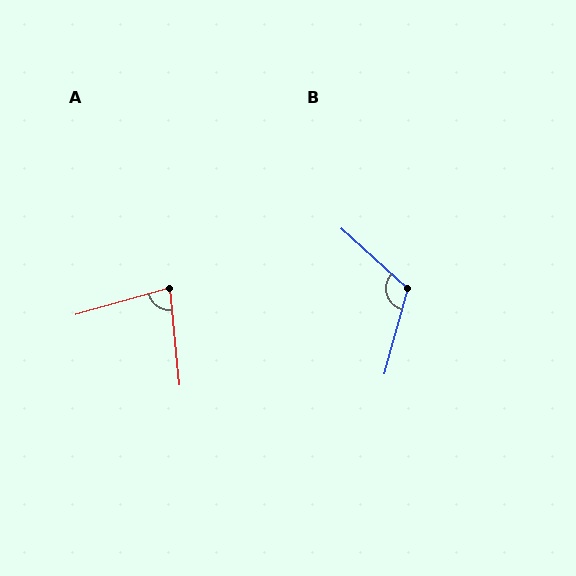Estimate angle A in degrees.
Approximately 79 degrees.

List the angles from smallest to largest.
A (79°), B (117°).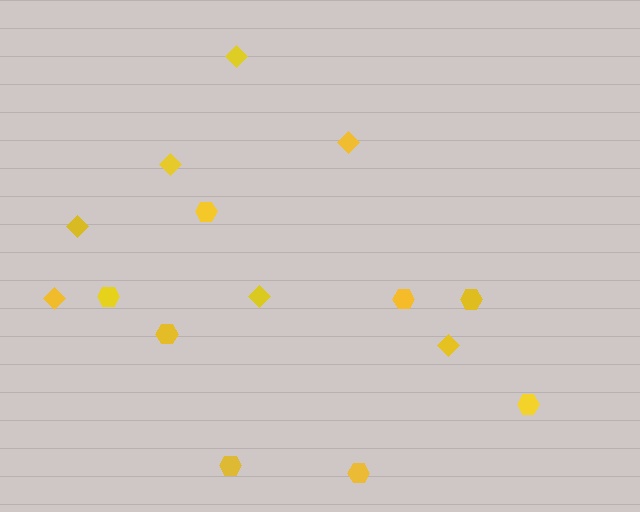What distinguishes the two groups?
There are 2 groups: one group of hexagons (8) and one group of diamonds (7).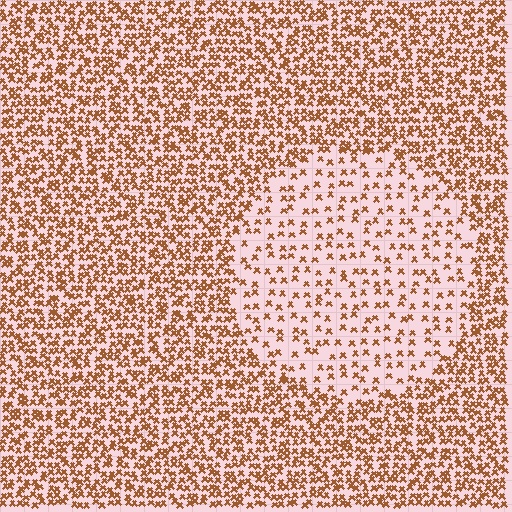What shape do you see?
I see a circle.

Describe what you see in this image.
The image contains small brown elements arranged at two different densities. A circle-shaped region is visible where the elements are less densely packed than the surrounding area.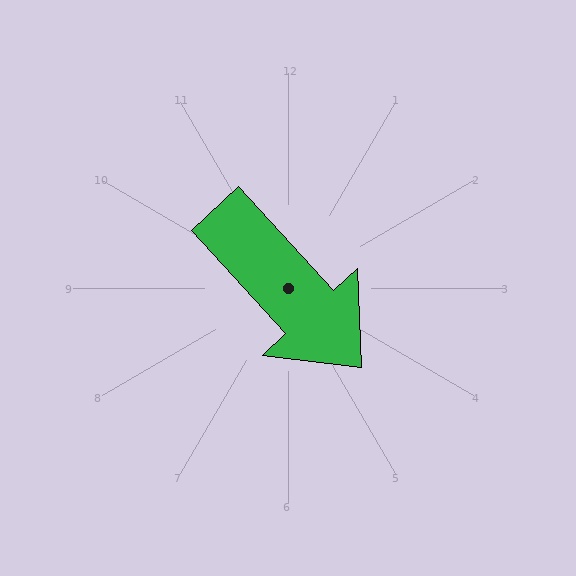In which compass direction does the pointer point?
Southeast.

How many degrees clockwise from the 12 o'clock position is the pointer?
Approximately 138 degrees.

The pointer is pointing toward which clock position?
Roughly 5 o'clock.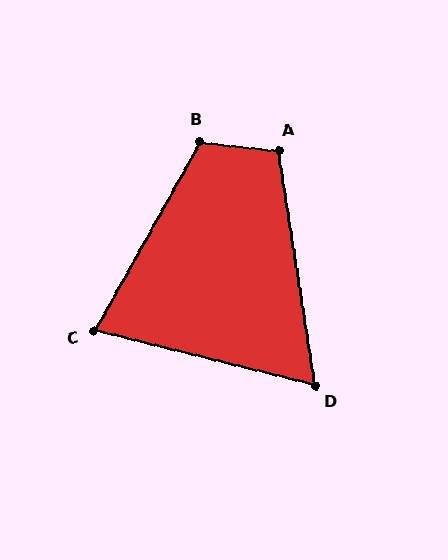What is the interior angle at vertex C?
Approximately 74 degrees (acute).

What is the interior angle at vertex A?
Approximately 106 degrees (obtuse).